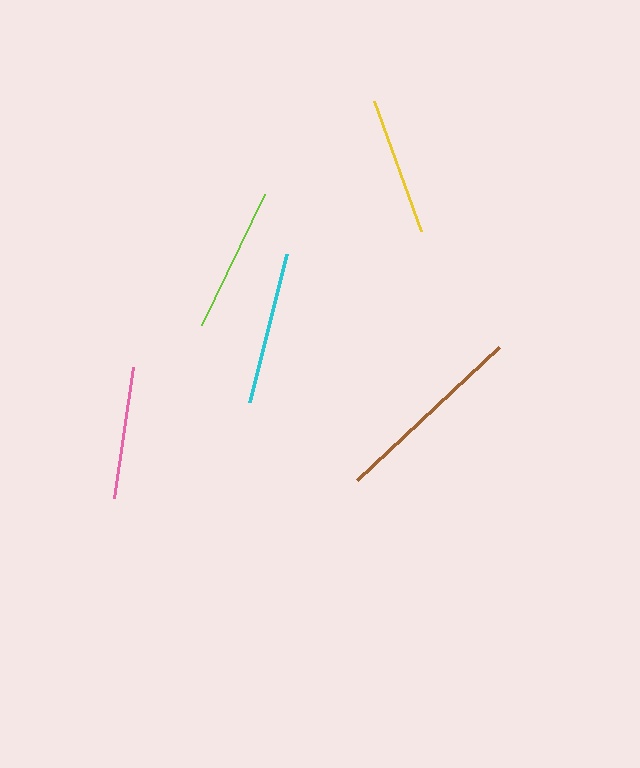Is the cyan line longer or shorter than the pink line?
The cyan line is longer than the pink line.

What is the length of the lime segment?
The lime segment is approximately 145 pixels long.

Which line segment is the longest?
The brown line is the longest at approximately 195 pixels.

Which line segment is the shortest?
The pink line is the shortest at approximately 132 pixels.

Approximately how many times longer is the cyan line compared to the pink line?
The cyan line is approximately 1.1 times the length of the pink line.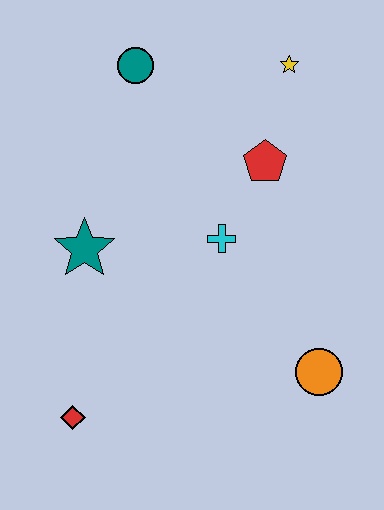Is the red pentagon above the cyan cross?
Yes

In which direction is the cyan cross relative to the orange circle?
The cyan cross is above the orange circle.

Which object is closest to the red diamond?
The teal star is closest to the red diamond.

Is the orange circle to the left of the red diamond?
No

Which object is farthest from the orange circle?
The teal circle is farthest from the orange circle.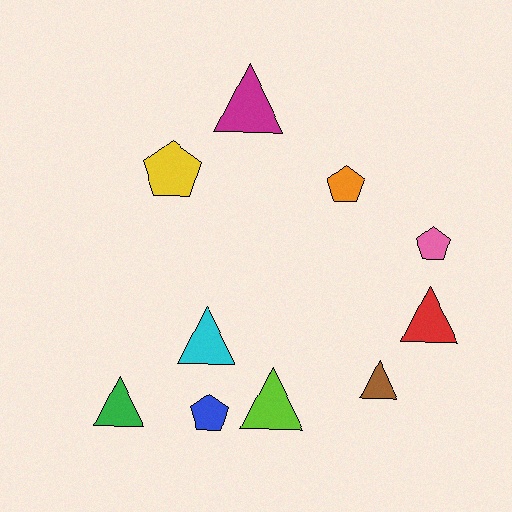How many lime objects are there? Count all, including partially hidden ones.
There is 1 lime object.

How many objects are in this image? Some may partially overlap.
There are 10 objects.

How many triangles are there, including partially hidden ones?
There are 6 triangles.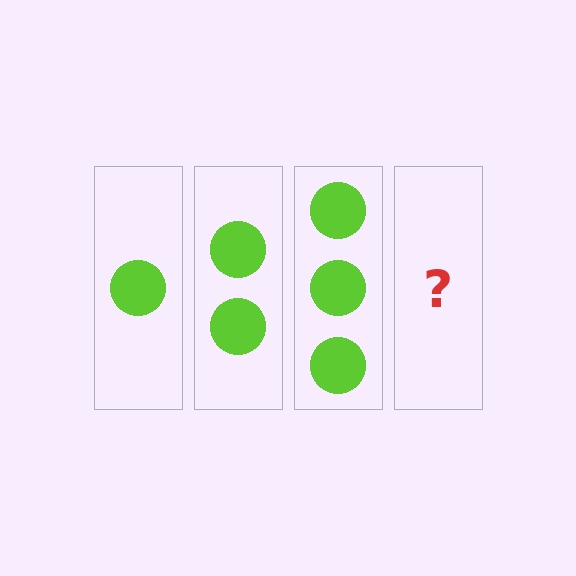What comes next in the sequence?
The next element should be 4 circles.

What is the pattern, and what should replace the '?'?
The pattern is that each step adds one more circle. The '?' should be 4 circles.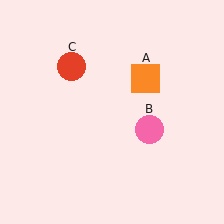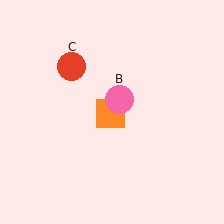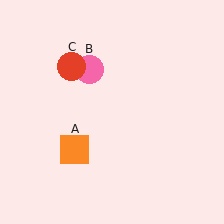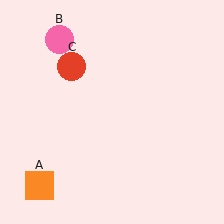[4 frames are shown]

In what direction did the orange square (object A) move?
The orange square (object A) moved down and to the left.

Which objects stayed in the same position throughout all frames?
Red circle (object C) remained stationary.